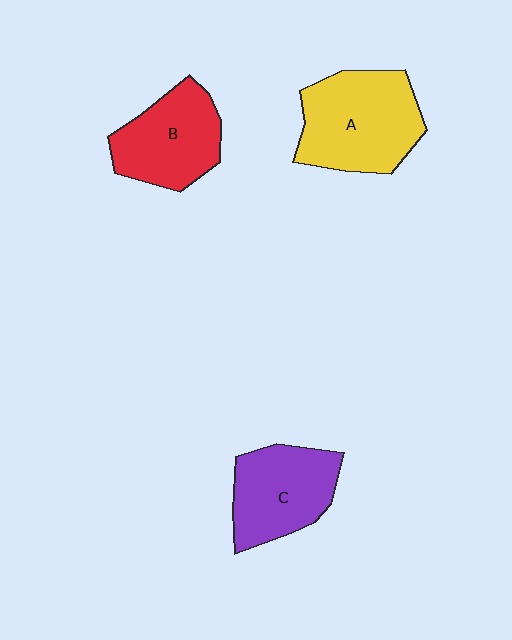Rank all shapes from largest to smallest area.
From largest to smallest: A (yellow), C (purple), B (red).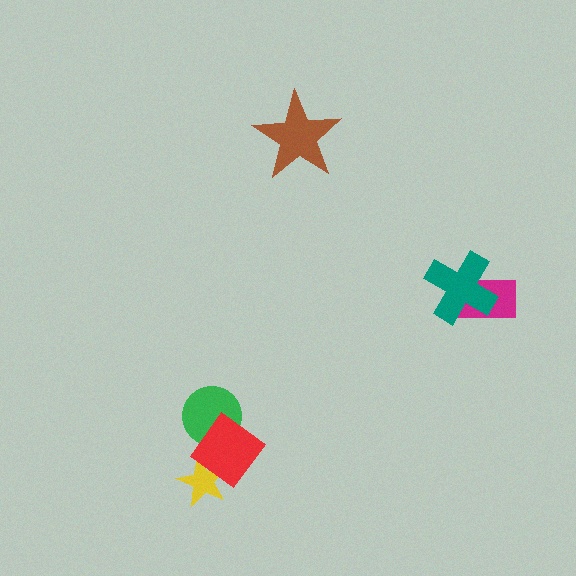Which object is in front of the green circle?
The red diamond is in front of the green circle.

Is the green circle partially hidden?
Yes, it is partially covered by another shape.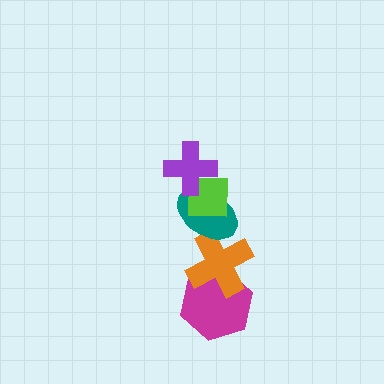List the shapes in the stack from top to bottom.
From top to bottom: the purple cross, the lime square, the teal ellipse, the orange cross, the magenta hexagon.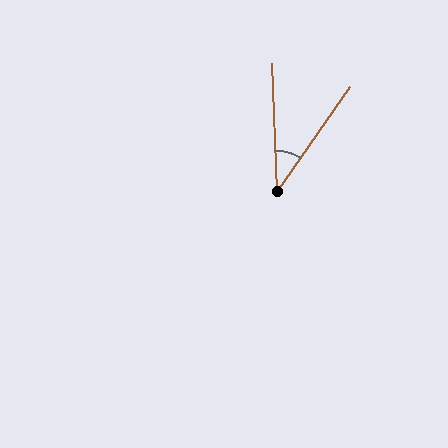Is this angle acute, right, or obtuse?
It is acute.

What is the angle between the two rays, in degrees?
Approximately 37 degrees.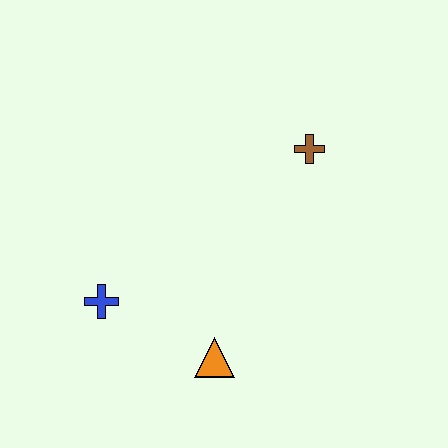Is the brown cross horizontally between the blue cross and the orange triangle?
No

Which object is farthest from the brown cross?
The blue cross is farthest from the brown cross.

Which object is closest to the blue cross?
The orange triangle is closest to the blue cross.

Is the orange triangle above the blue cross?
No